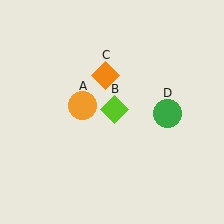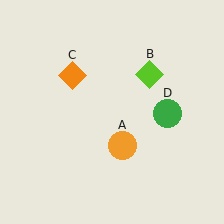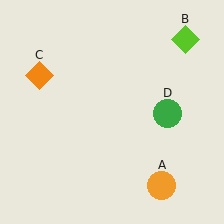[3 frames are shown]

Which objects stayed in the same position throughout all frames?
Green circle (object D) remained stationary.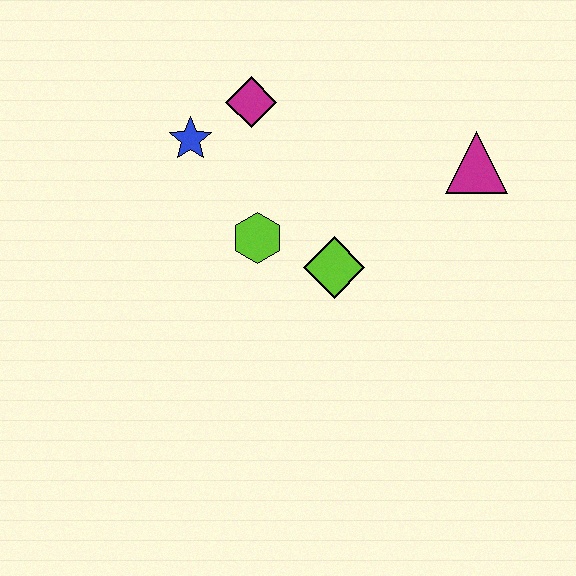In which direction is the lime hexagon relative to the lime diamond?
The lime hexagon is to the left of the lime diamond.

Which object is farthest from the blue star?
The magenta triangle is farthest from the blue star.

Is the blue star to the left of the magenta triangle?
Yes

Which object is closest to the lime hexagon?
The lime diamond is closest to the lime hexagon.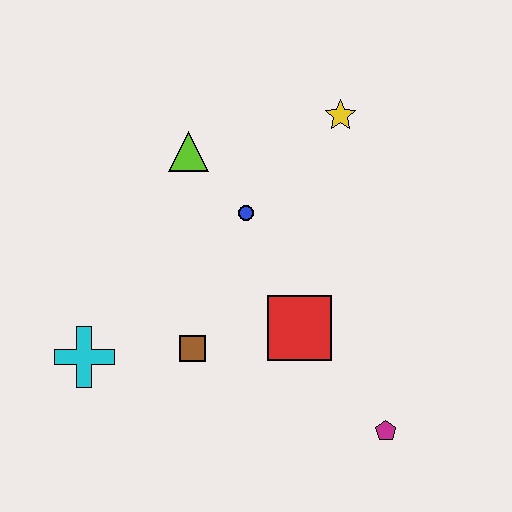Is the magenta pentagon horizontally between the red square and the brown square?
No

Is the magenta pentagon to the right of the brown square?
Yes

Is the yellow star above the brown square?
Yes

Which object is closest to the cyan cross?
The brown square is closest to the cyan cross.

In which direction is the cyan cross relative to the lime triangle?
The cyan cross is below the lime triangle.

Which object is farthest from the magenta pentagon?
The lime triangle is farthest from the magenta pentagon.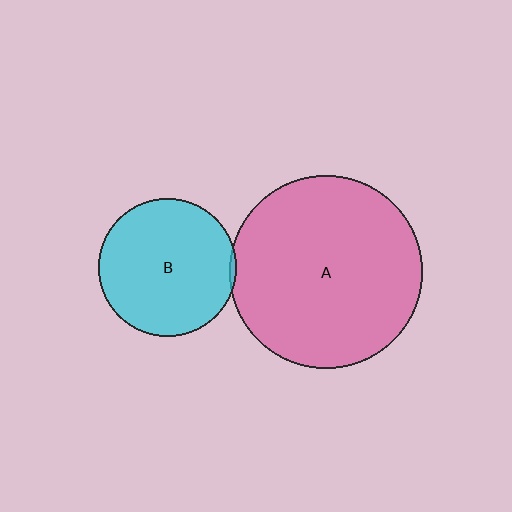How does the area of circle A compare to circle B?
Approximately 2.0 times.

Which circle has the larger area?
Circle A (pink).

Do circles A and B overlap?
Yes.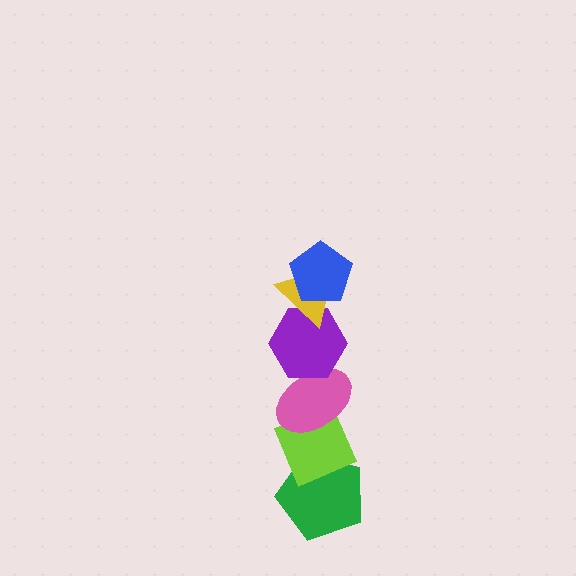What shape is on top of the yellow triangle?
The blue pentagon is on top of the yellow triangle.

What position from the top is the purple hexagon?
The purple hexagon is 3rd from the top.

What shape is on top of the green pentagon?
The lime diamond is on top of the green pentagon.